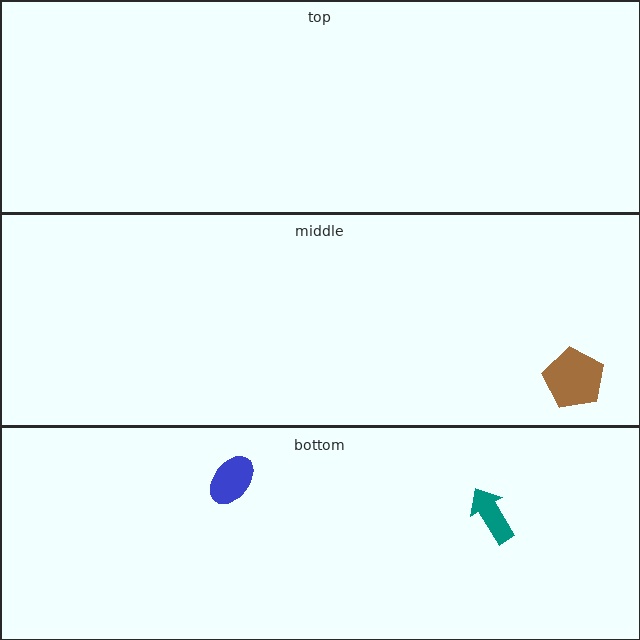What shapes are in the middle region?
The brown pentagon.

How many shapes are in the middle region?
1.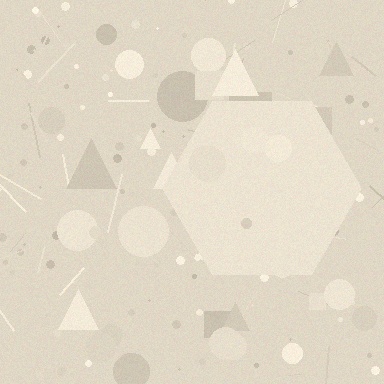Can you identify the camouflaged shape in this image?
The camouflaged shape is a hexagon.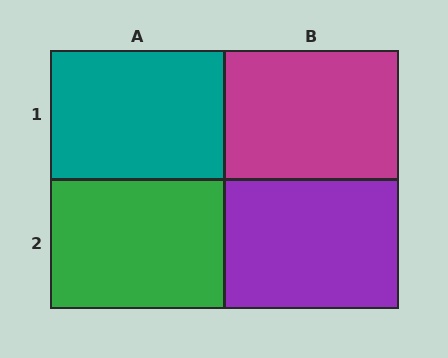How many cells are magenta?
1 cell is magenta.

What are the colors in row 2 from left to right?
Green, purple.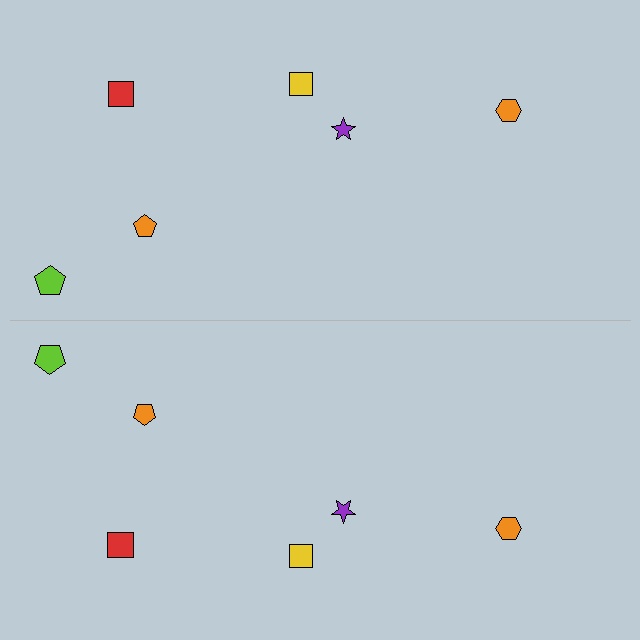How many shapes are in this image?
There are 12 shapes in this image.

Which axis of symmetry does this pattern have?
The pattern has a horizontal axis of symmetry running through the center of the image.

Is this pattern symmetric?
Yes, this pattern has bilateral (reflection) symmetry.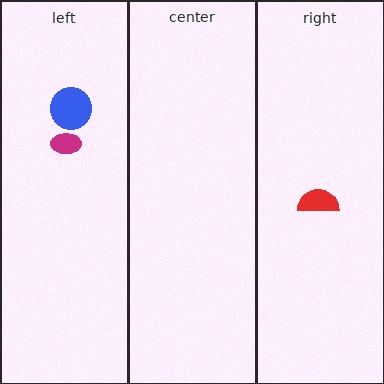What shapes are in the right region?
The red semicircle.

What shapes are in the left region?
The blue circle, the magenta ellipse.